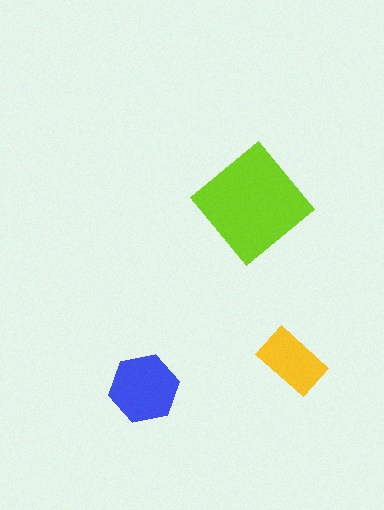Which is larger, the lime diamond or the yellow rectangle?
The lime diamond.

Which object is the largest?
The lime diamond.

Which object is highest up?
The lime diamond is topmost.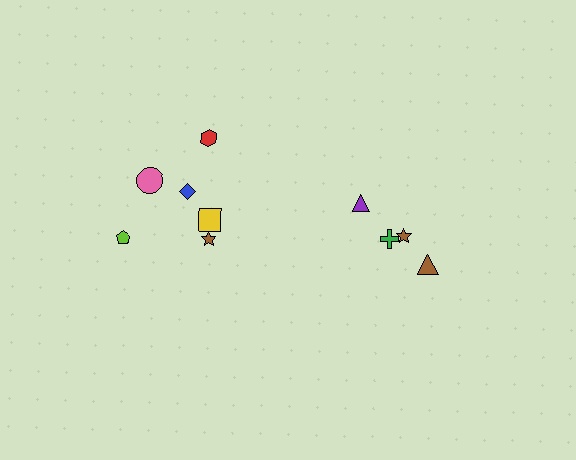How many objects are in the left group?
There are 6 objects.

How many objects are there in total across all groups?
There are 10 objects.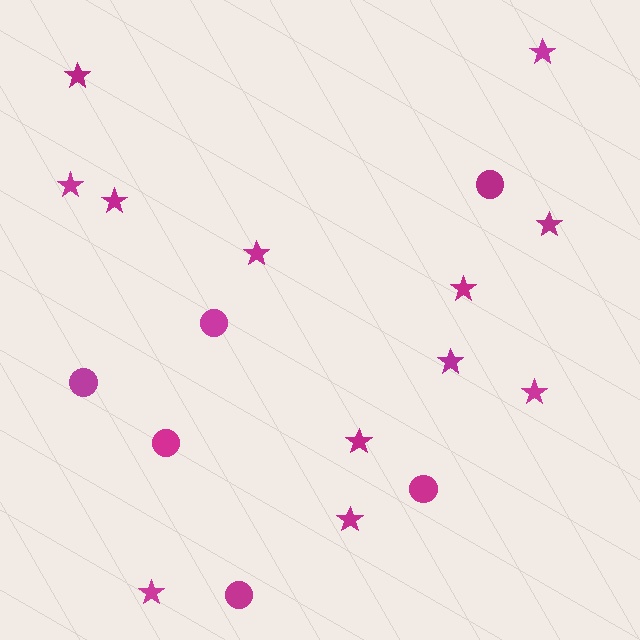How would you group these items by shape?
There are 2 groups: one group of stars (12) and one group of circles (6).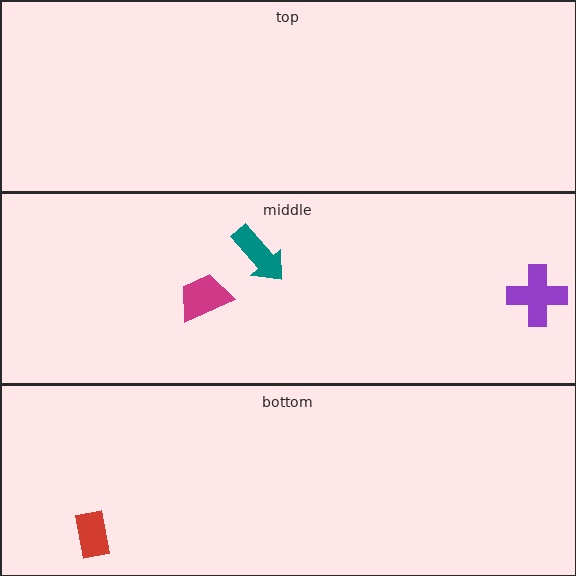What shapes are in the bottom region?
The red rectangle.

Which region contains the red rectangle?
The bottom region.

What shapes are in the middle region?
The purple cross, the magenta trapezoid, the teal arrow.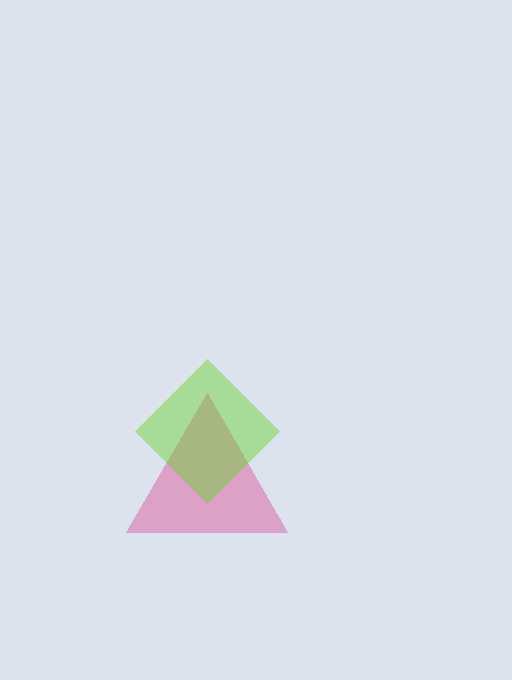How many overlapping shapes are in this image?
There are 2 overlapping shapes in the image.